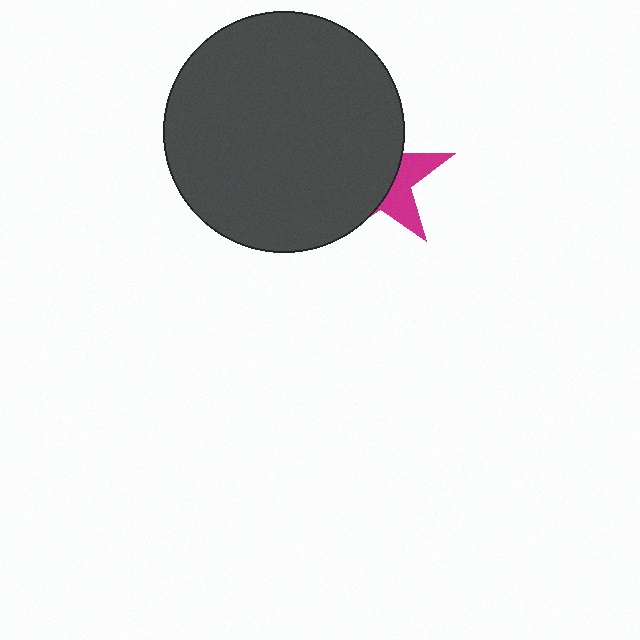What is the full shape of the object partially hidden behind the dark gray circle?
The partially hidden object is a magenta star.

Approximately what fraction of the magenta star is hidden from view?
Roughly 66% of the magenta star is hidden behind the dark gray circle.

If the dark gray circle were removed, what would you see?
You would see the complete magenta star.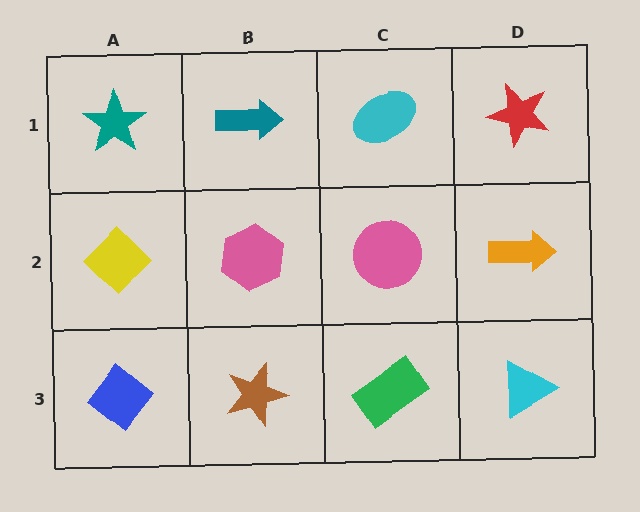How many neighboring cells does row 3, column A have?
2.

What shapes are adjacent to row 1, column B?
A pink hexagon (row 2, column B), a teal star (row 1, column A), a cyan ellipse (row 1, column C).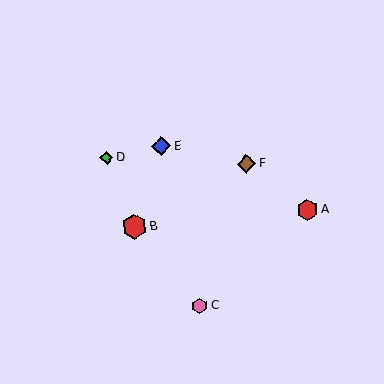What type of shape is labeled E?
Shape E is a blue diamond.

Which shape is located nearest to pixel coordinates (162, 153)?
The blue diamond (labeled E) at (161, 146) is nearest to that location.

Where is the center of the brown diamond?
The center of the brown diamond is at (246, 164).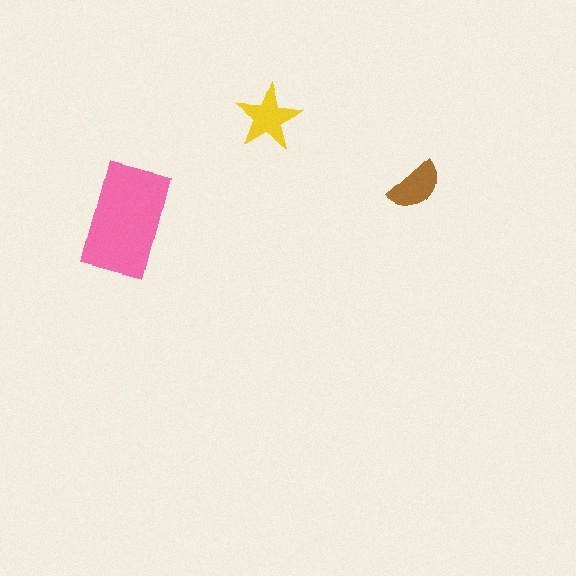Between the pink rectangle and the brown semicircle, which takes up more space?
The pink rectangle.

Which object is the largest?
The pink rectangle.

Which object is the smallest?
The brown semicircle.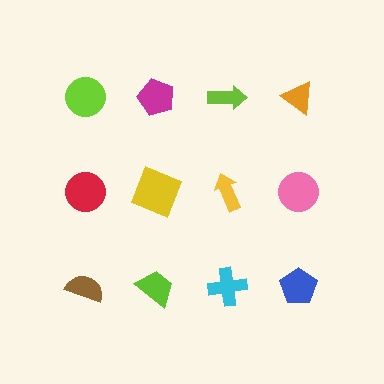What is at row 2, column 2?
A yellow square.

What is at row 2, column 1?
A red circle.